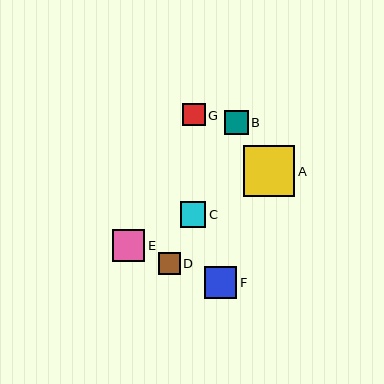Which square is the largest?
Square A is the largest with a size of approximately 51 pixels.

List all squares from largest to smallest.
From largest to smallest: A, F, E, C, B, G, D.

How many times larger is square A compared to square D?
Square A is approximately 2.3 times the size of square D.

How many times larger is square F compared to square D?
Square F is approximately 1.5 times the size of square D.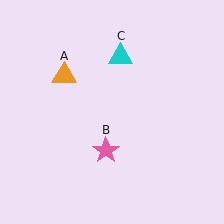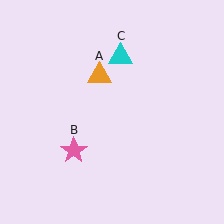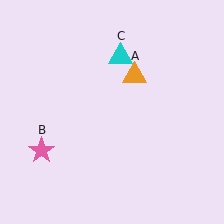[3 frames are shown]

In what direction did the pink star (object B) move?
The pink star (object B) moved left.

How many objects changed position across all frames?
2 objects changed position: orange triangle (object A), pink star (object B).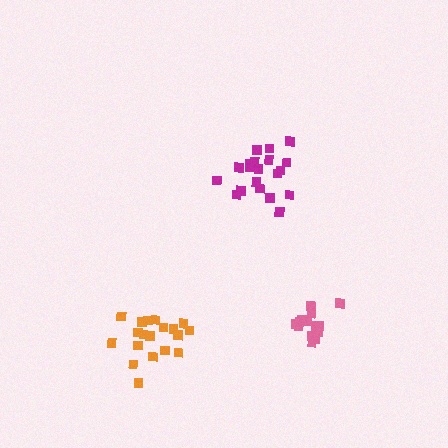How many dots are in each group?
Group 1: 15 dots, Group 2: 19 dots, Group 3: 21 dots (55 total).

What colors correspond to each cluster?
The clusters are colored: pink, orange, magenta.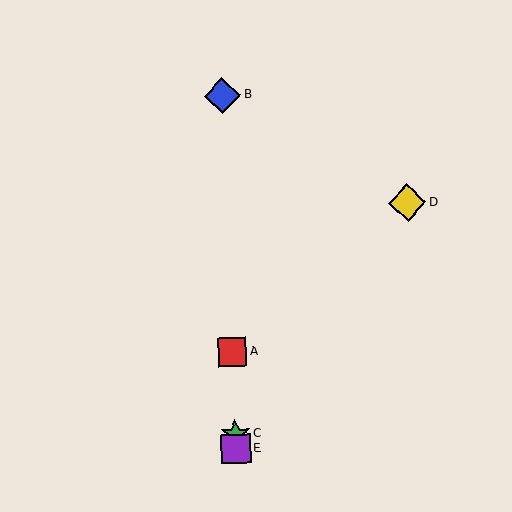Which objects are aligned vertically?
Objects A, B, C, E are aligned vertically.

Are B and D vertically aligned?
No, B is at x≈222 and D is at x≈407.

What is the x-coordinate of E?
Object E is at x≈236.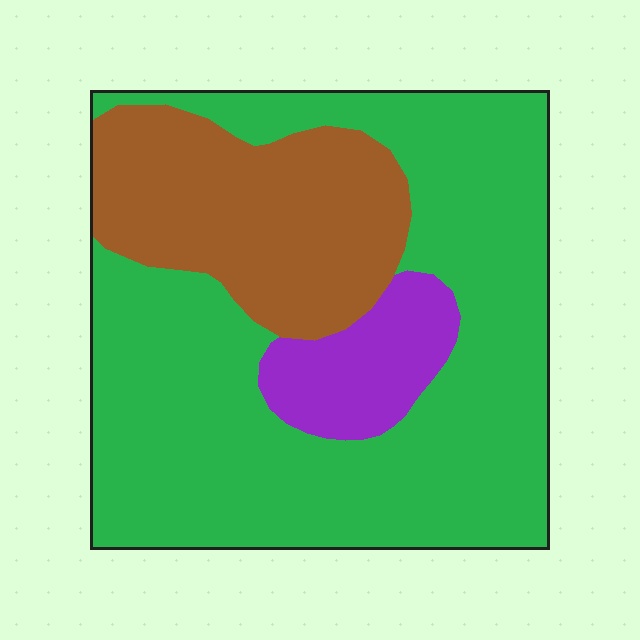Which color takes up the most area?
Green, at roughly 65%.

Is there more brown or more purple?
Brown.